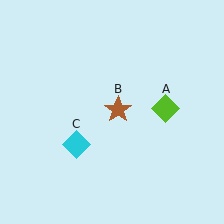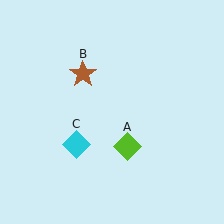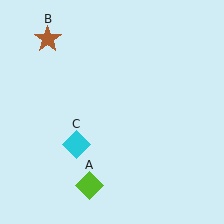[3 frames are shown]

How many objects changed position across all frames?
2 objects changed position: lime diamond (object A), brown star (object B).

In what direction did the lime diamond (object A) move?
The lime diamond (object A) moved down and to the left.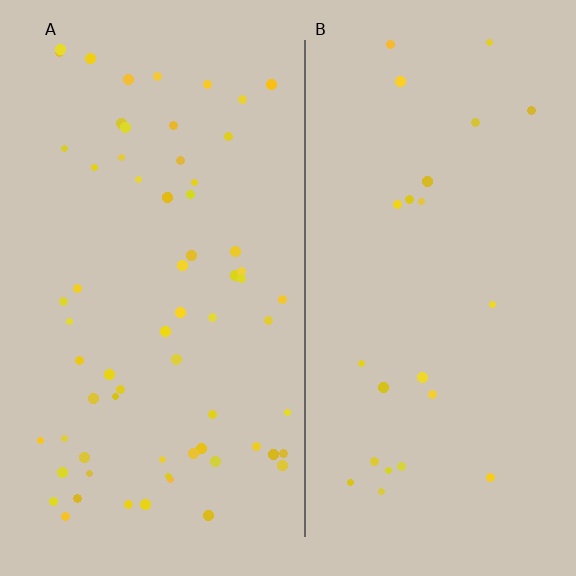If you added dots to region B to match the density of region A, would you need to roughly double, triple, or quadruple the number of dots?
Approximately triple.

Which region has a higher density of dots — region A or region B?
A (the left).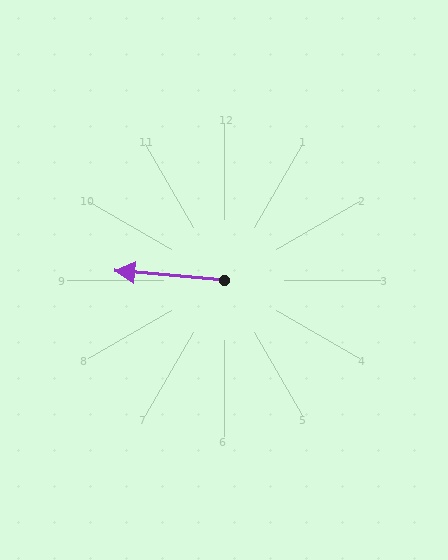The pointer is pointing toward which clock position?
Roughly 9 o'clock.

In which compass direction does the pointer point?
West.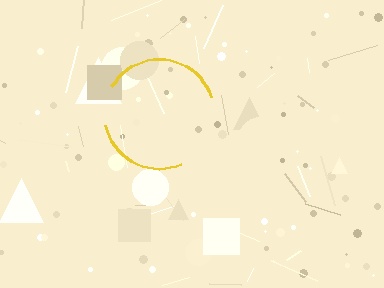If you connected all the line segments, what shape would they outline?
They would outline a circle.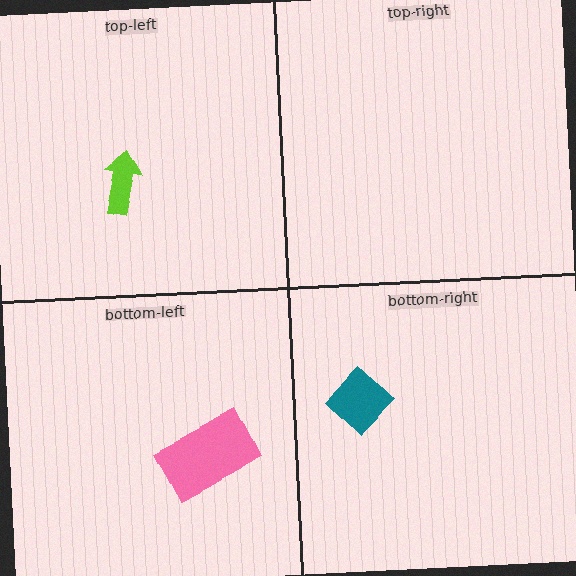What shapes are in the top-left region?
The lime arrow.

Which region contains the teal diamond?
The bottom-right region.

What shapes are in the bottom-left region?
The pink rectangle.